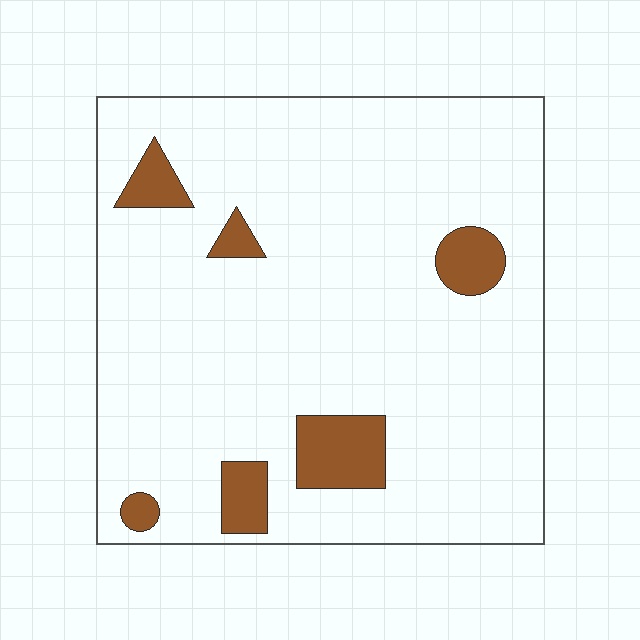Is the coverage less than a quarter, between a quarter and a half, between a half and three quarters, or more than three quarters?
Less than a quarter.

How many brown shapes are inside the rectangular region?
6.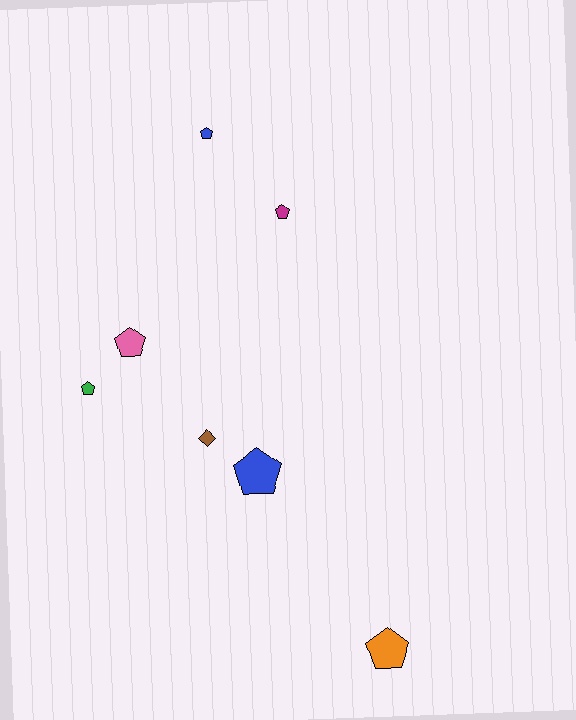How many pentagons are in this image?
There are 6 pentagons.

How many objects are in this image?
There are 7 objects.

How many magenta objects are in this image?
There is 1 magenta object.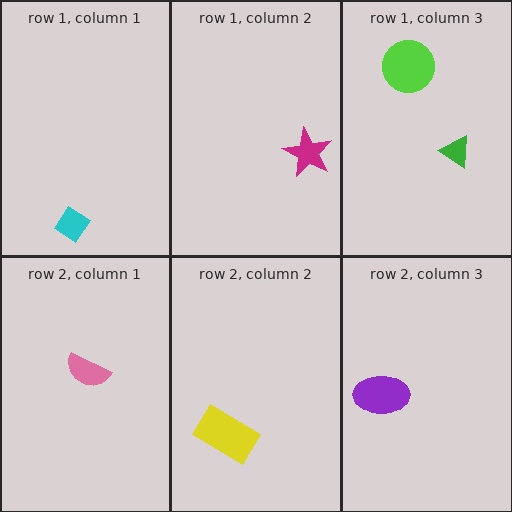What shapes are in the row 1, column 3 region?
The lime circle, the green triangle.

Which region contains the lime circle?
The row 1, column 3 region.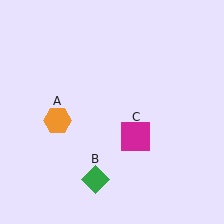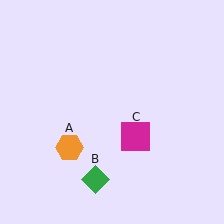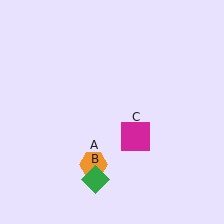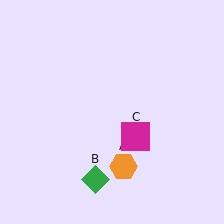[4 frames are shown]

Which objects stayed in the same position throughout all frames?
Green diamond (object B) and magenta square (object C) remained stationary.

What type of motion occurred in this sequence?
The orange hexagon (object A) rotated counterclockwise around the center of the scene.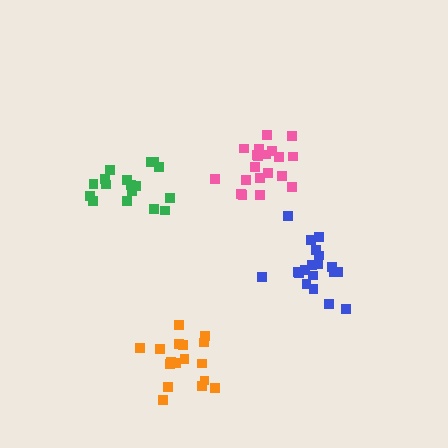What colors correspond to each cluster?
The clusters are colored: green, pink, orange, blue.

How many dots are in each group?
Group 1: 17 dots, Group 2: 20 dots, Group 3: 17 dots, Group 4: 19 dots (73 total).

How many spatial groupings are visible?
There are 4 spatial groupings.